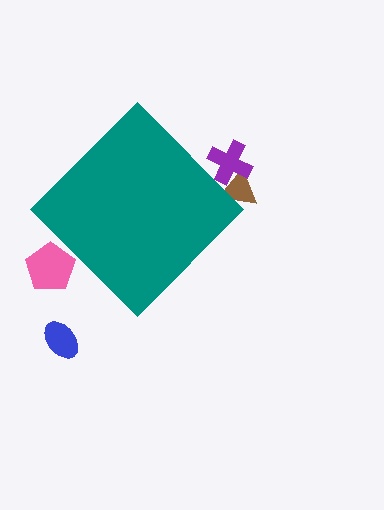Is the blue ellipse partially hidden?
No, the blue ellipse is fully visible.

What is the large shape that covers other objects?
A teal diamond.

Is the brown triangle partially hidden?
Yes, the brown triangle is partially hidden behind the teal diamond.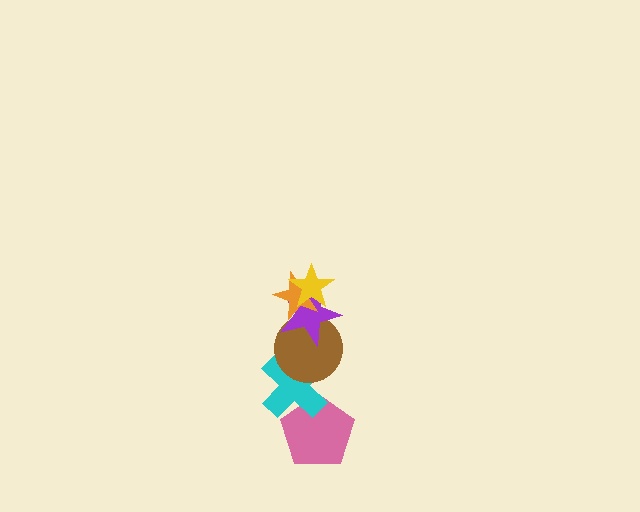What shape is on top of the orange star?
The yellow star is on top of the orange star.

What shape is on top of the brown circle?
The purple star is on top of the brown circle.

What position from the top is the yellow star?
The yellow star is 1st from the top.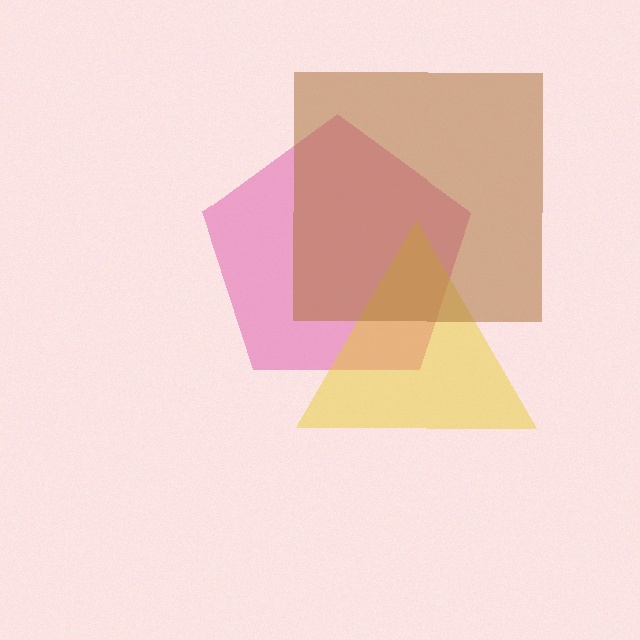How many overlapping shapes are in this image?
There are 3 overlapping shapes in the image.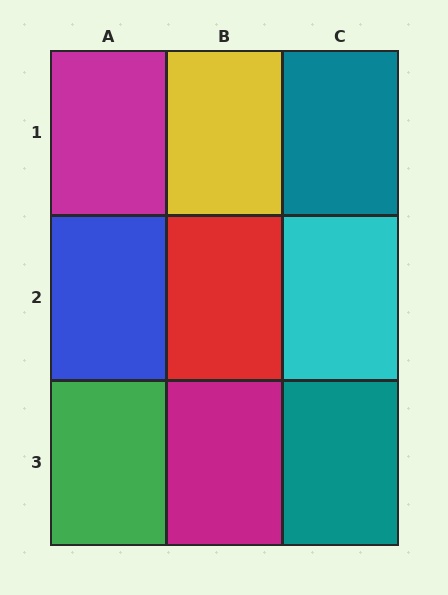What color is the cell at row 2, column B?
Red.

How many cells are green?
1 cell is green.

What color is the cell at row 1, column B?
Yellow.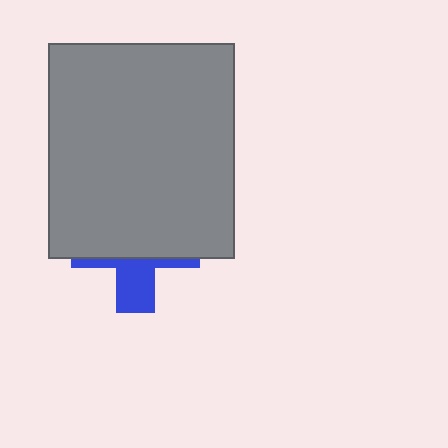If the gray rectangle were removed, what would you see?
You would see the complete blue cross.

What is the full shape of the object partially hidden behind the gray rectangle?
The partially hidden object is a blue cross.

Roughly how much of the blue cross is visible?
A small part of it is visible (roughly 33%).